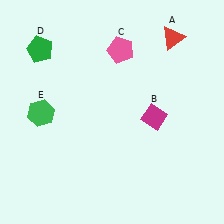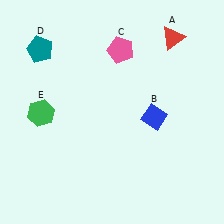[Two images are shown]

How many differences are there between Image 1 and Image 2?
There are 2 differences between the two images.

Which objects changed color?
B changed from magenta to blue. D changed from green to teal.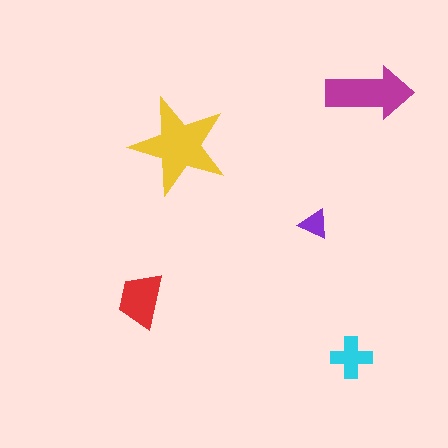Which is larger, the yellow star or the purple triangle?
The yellow star.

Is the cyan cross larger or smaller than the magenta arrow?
Smaller.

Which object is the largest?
The yellow star.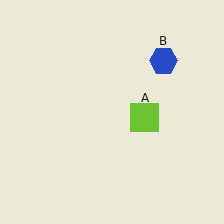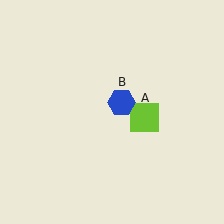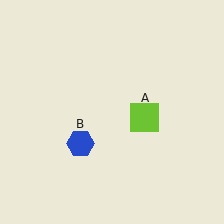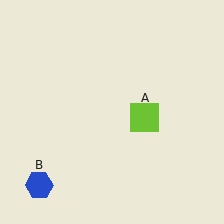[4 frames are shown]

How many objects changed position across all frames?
1 object changed position: blue hexagon (object B).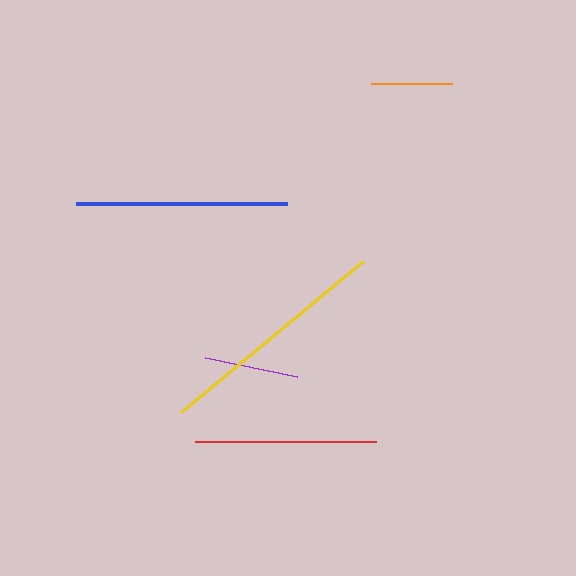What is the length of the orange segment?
The orange segment is approximately 81 pixels long.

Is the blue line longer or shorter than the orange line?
The blue line is longer than the orange line.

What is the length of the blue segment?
The blue segment is approximately 210 pixels long.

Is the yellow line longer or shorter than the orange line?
The yellow line is longer than the orange line.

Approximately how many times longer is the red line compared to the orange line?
The red line is approximately 2.2 times the length of the orange line.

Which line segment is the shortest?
The orange line is the shortest at approximately 81 pixels.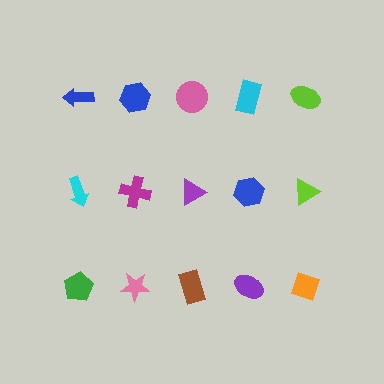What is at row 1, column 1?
A blue arrow.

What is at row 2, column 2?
A magenta cross.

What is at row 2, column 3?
A purple triangle.